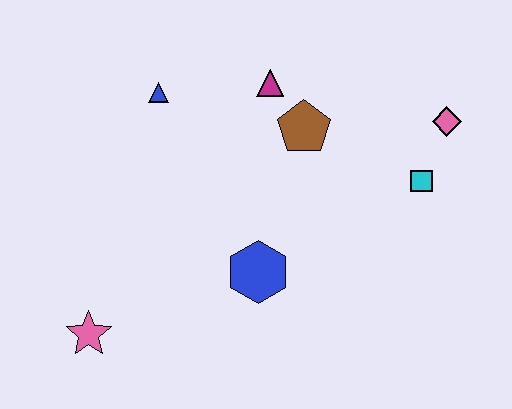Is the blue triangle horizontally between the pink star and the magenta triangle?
Yes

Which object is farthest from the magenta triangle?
The pink star is farthest from the magenta triangle.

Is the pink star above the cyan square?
No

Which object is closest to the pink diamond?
The cyan square is closest to the pink diamond.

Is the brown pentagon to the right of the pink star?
Yes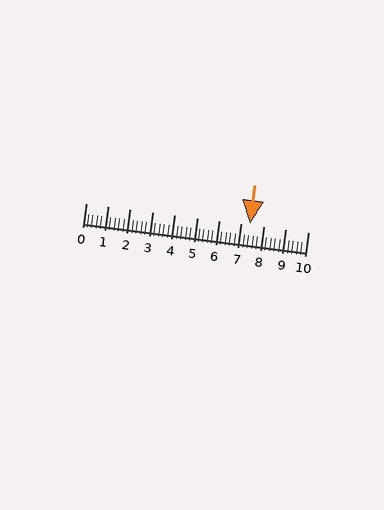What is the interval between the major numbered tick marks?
The major tick marks are spaced 1 units apart.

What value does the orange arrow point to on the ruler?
The orange arrow points to approximately 7.4.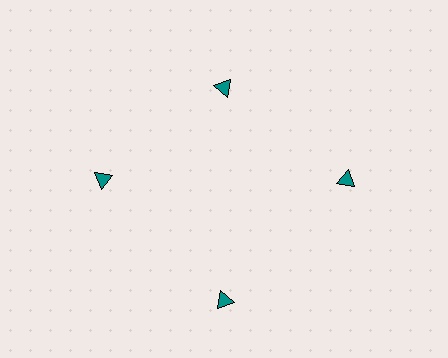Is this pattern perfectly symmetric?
No. The 4 teal triangles are arranged in a ring, but one element near the 12 o'clock position is pulled inward toward the center, breaking the 4-fold rotational symmetry.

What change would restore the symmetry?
The symmetry would be restored by moving it outward, back onto the ring so that all 4 triangles sit at equal angles and equal distance from the center.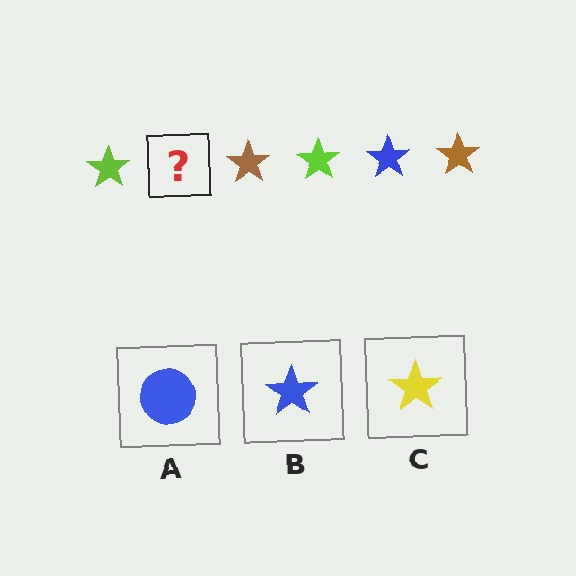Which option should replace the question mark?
Option B.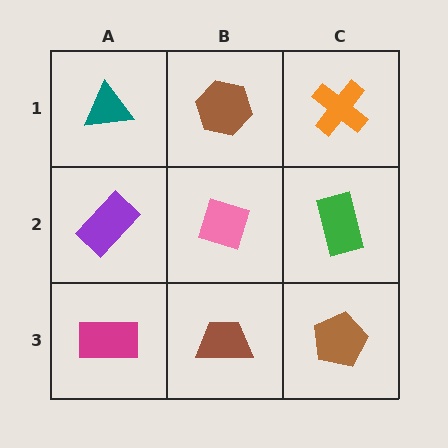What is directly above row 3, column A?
A purple rectangle.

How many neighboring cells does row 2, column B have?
4.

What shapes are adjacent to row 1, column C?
A green rectangle (row 2, column C), a brown hexagon (row 1, column B).